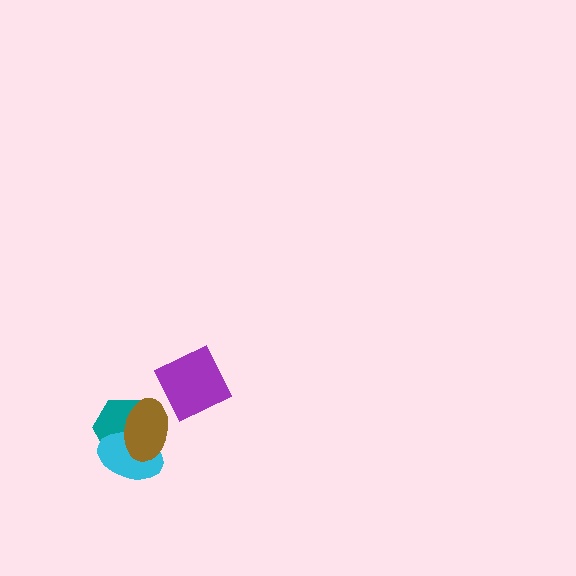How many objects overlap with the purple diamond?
0 objects overlap with the purple diamond.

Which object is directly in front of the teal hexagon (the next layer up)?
The cyan ellipse is directly in front of the teal hexagon.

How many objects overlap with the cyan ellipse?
2 objects overlap with the cyan ellipse.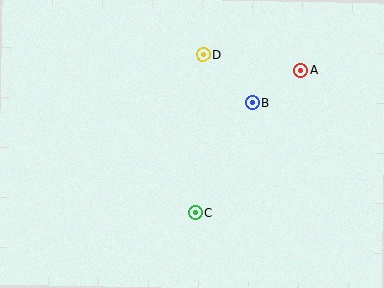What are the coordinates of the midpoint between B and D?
The midpoint between B and D is at (227, 79).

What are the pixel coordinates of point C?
Point C is at (195, 213).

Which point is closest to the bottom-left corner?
Point C is closest to the bottom-left corner.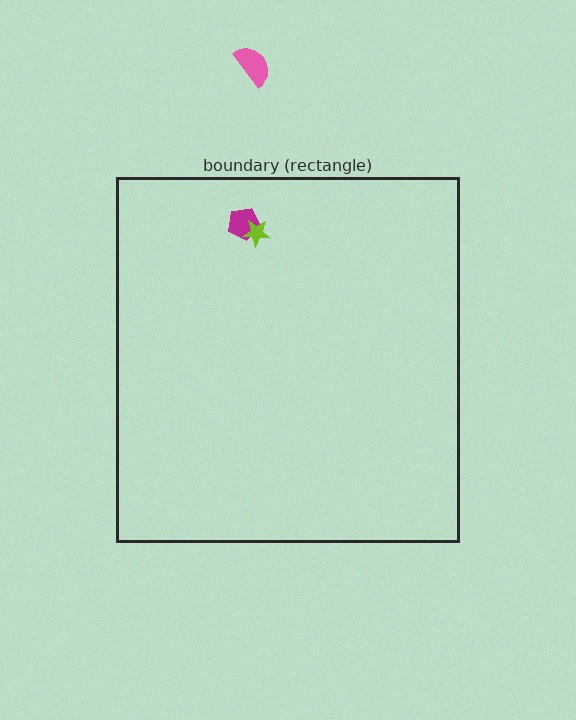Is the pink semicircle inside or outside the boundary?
Outside.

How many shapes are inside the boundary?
2 inside, 1 outside.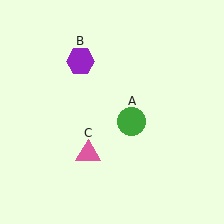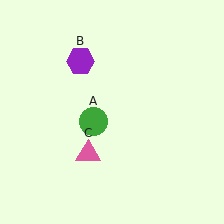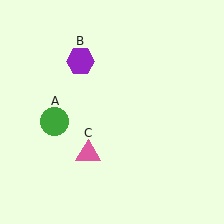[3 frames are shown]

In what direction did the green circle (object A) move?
The green circle (object A) moved left.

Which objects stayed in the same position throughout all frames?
Purple hexagon (object B) and pink triangle (object C) remained stationary.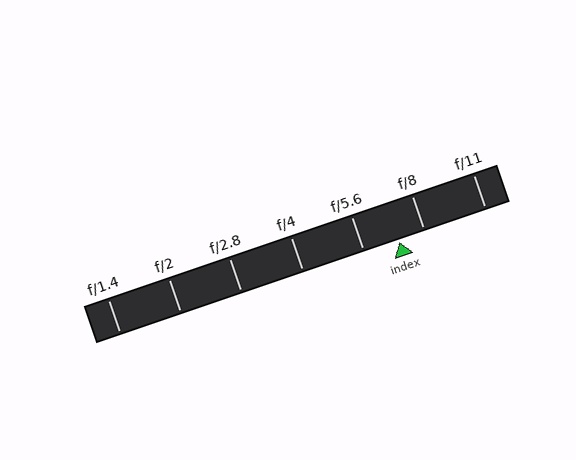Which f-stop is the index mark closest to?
The index mark is closest to f/8.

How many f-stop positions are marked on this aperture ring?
There are 7 f-stop positions marked.